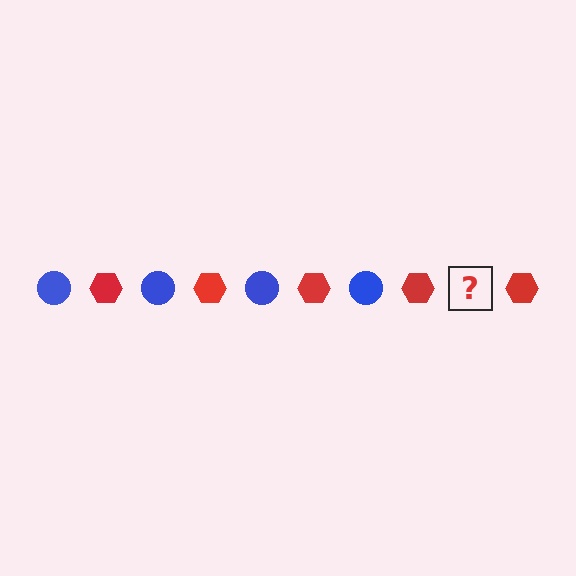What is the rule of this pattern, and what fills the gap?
The rule is that the pattern alternates between blue circle and red hexagon. The gap should be filled with a blue circle.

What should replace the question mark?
The question mark should be replaced with a blue circle.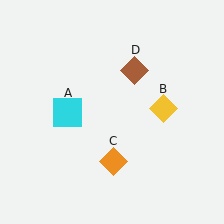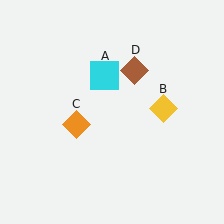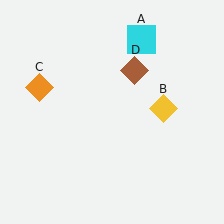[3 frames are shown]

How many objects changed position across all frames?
2 objects changed position: cyan square (object A), orange diamond (object C).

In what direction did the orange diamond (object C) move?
The orange diamond (object C) moved up and to the left.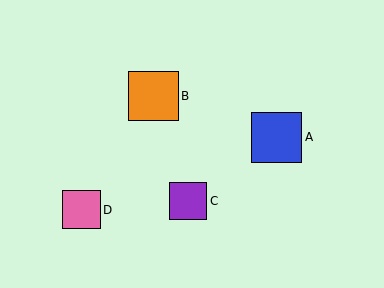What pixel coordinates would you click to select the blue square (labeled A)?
Click at (277, 137) to select the blue square A.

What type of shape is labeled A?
Shape A is a blue square.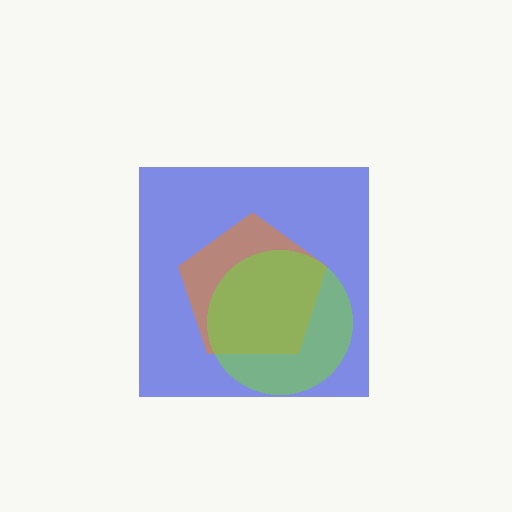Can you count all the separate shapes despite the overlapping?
Yes, there are 3 separate shapes.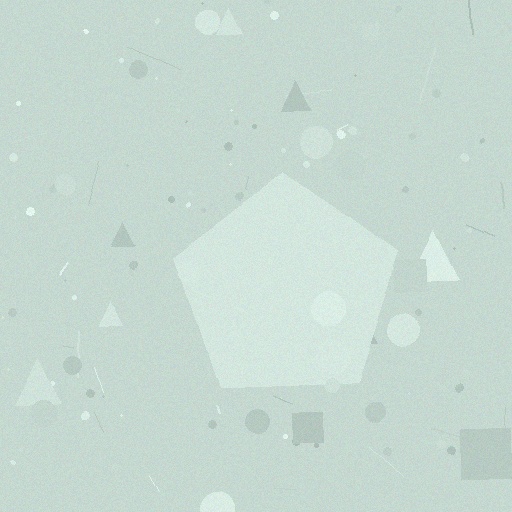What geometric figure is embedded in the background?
A pentagon is embedded in the background.